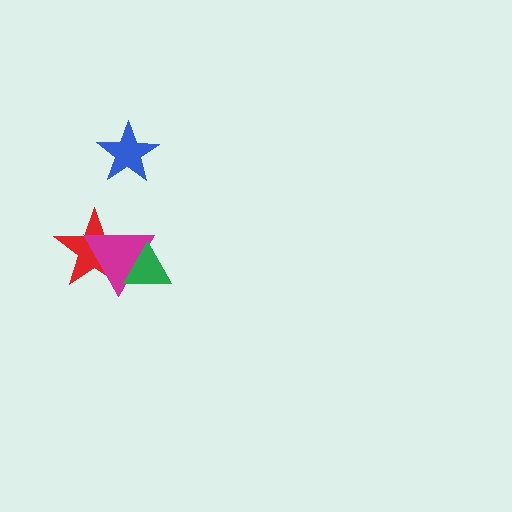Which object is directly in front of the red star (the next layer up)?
The magenta triangle is directly in front of the red star.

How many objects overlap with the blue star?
0 objects overlap with the blue star.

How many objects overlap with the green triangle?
2 objects overlap with the green triangle.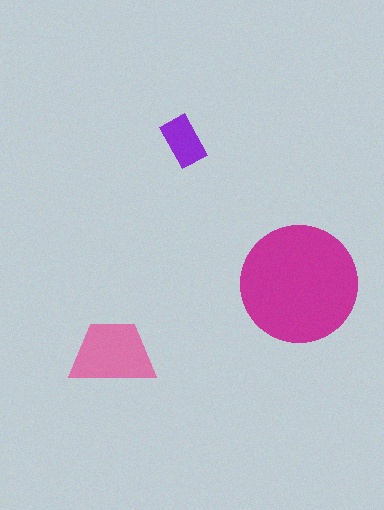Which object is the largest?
The magenta circle.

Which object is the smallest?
The purple rectangle.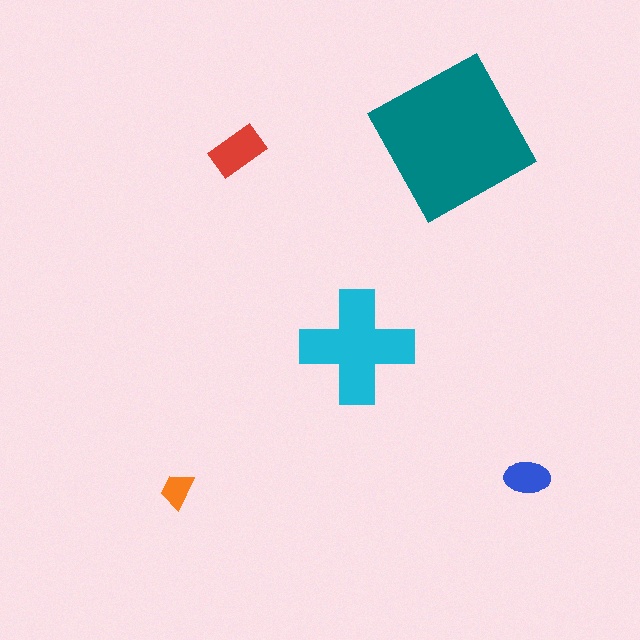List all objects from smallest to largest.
The orange trapezoid, the blue ellipse, the red rectangle, the cyan cross, the teal square.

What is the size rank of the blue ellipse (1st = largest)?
4th.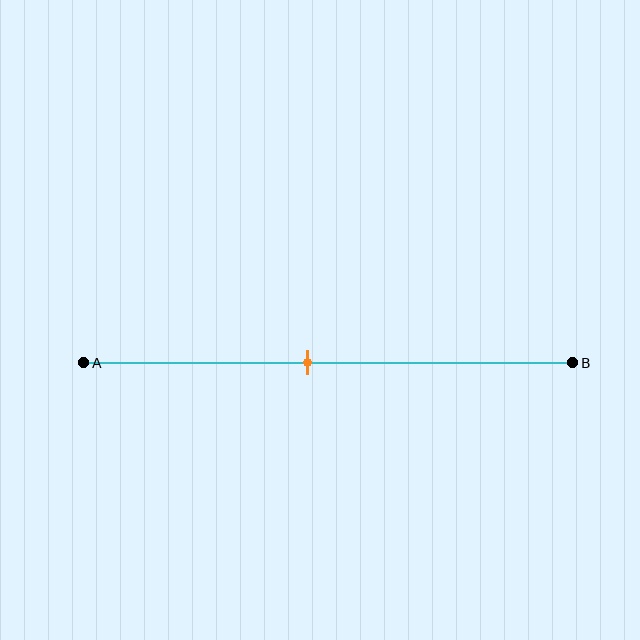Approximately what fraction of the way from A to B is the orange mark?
The orange mark is approximately 45% of the way from A to B.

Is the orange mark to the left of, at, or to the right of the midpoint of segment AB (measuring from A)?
The orange mark is to the left of the midpoint of segment AB.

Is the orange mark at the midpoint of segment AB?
No, the mark is at about 45% from A, not at the 50% midpoint.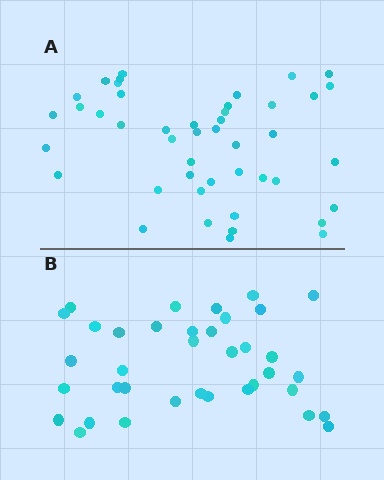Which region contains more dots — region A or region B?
Region A (the top region) has more dots.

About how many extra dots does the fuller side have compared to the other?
Region A has roughly 8 or so more dots than region B.